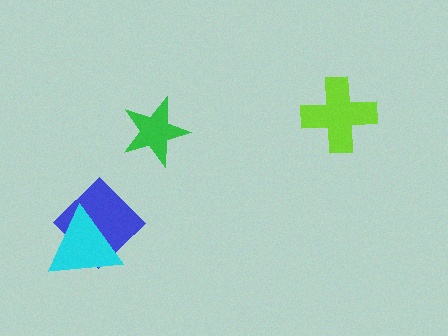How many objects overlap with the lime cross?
0 objects overlap with the lime cross.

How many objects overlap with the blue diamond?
1 object overlaps with the blue diamond.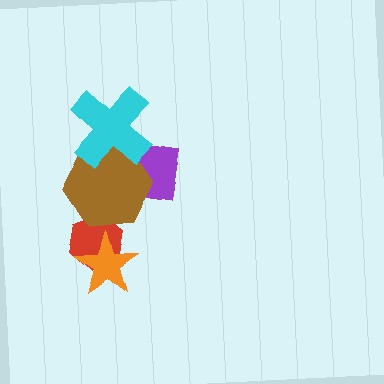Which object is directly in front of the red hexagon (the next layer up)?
The orange star is directly in front of the red hexagon.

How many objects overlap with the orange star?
1 object overlaps with the orange star.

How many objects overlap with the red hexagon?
2 objects overlap with the red hexagon.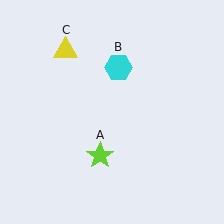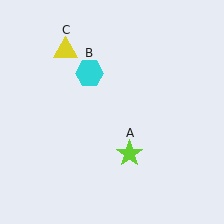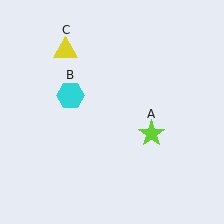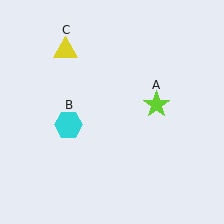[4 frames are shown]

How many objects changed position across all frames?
2 objects changed position: lime star (object A), cyan hexagon (object B).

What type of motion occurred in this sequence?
The lime star (object A), cyan hexagon (object B) rotated counterclockwise around the center of the scene.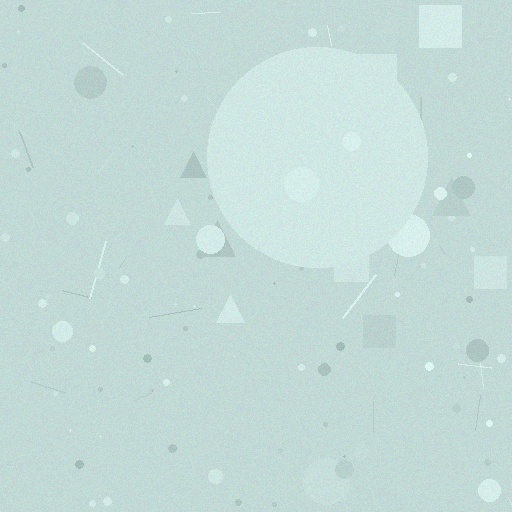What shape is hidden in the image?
A circle is hidden in the image.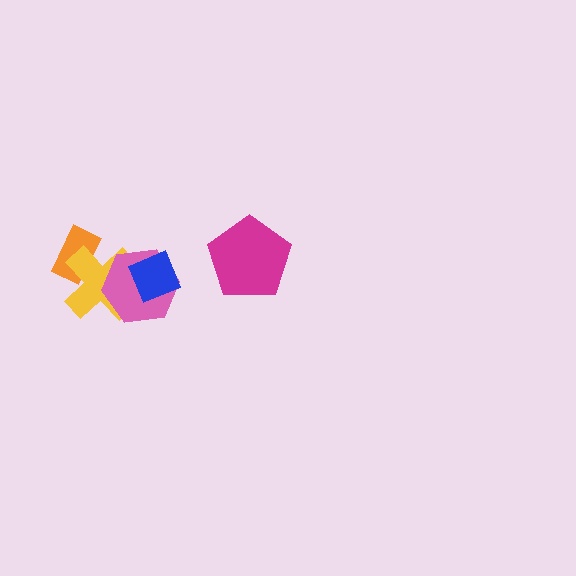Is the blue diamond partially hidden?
No, no other shape covers it.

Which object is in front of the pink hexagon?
The blue diamond is in front of the pink hexagon.